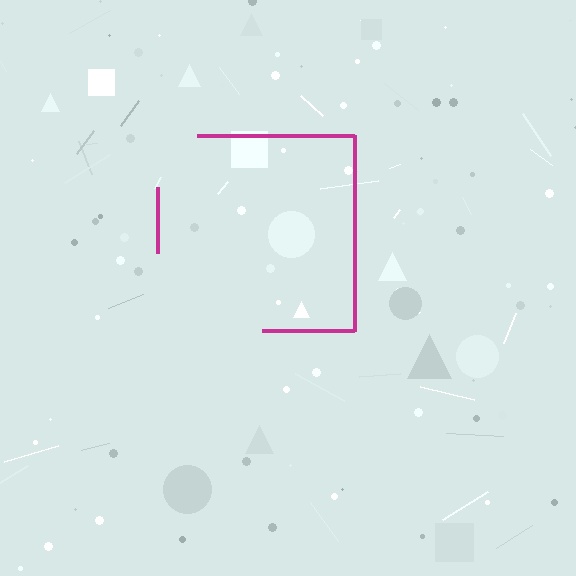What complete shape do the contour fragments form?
The contour fragments form a square.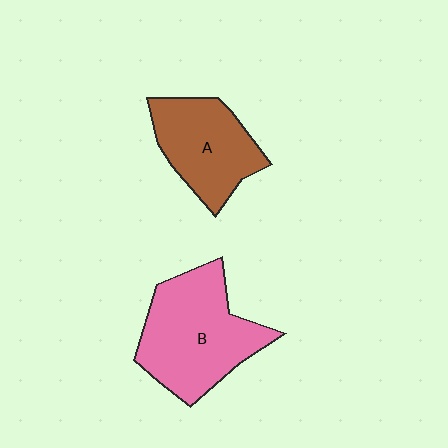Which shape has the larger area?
Shape B (pink).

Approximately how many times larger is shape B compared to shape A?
Approximately 1.4 times.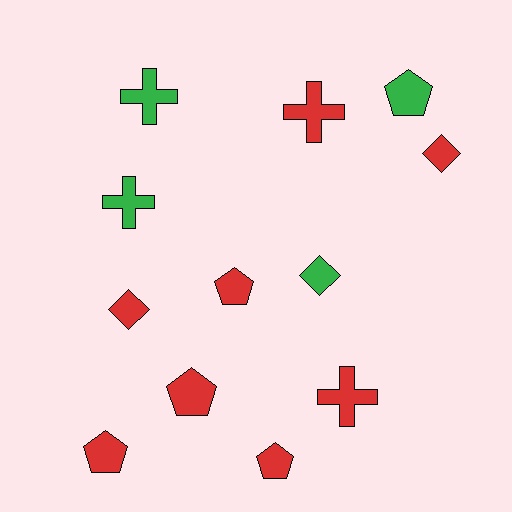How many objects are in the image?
There are 12 objects.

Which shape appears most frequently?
Pentagon, with 5 objects.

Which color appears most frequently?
Red, with 8 objects.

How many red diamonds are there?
There are 2 red diamonds.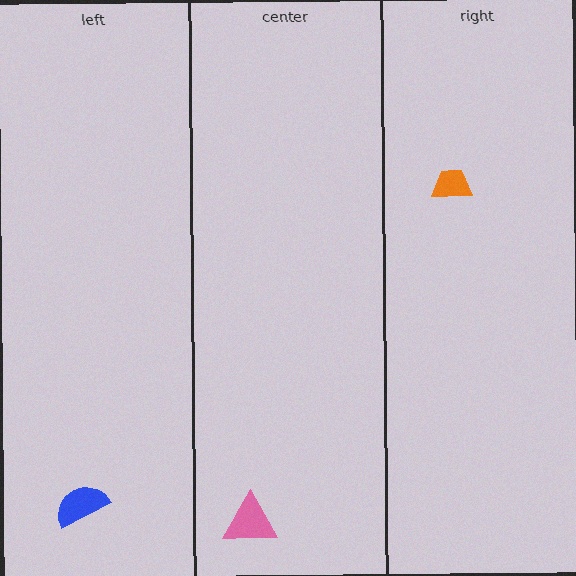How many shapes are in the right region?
1.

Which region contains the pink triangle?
The center region.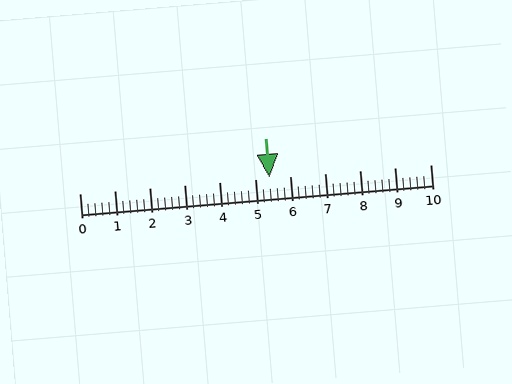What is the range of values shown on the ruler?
The ruler shows values from 0 to 10.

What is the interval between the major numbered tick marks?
The major tick marks are spaced 1 units apart.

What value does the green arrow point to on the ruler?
The green arrow points to approximately 5.4.